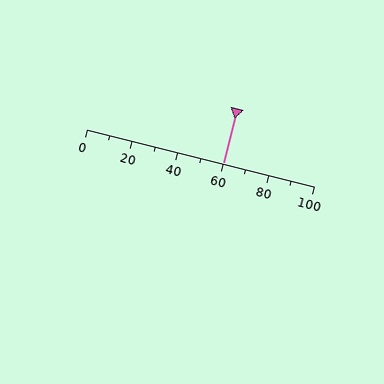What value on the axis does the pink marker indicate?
The marker indicates approximately 60.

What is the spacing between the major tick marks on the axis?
The major ticks are spaced 20 apart.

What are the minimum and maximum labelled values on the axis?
The axis runs from 0 to 100.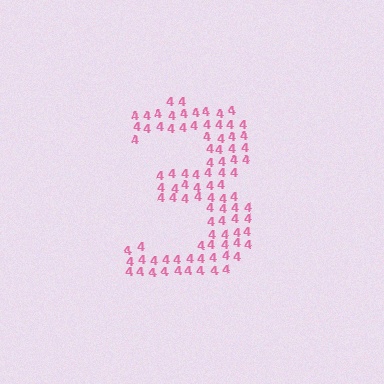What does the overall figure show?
The overall figure shows the digit 3.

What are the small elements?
The small elements are digit 4's.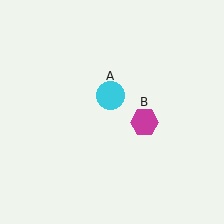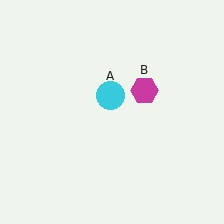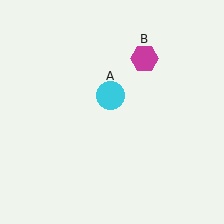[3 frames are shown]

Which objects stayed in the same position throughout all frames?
Cyan circle (object A) remained stationary.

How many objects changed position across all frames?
1 object changed position: magenta hexagon (object B).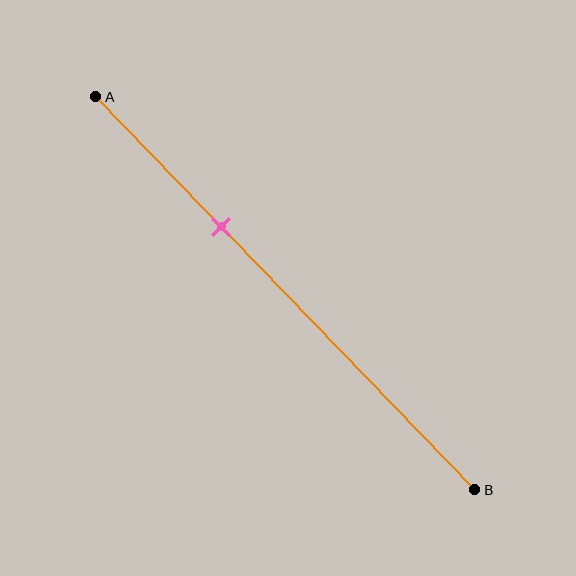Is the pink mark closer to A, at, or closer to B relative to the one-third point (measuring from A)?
The pink mark is approximately at the one-third point of segment AB.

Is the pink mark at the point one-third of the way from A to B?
Yes, the mark is approximately at the one-third point.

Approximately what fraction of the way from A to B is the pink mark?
The pink mark is approximately 35% of the way from A to B.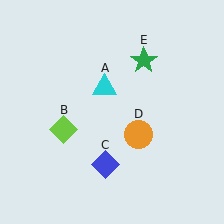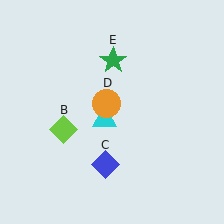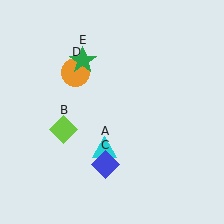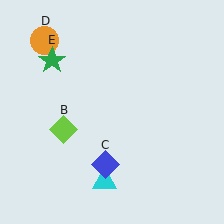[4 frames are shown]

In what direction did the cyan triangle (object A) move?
The cyan triangle (object A) moved down.